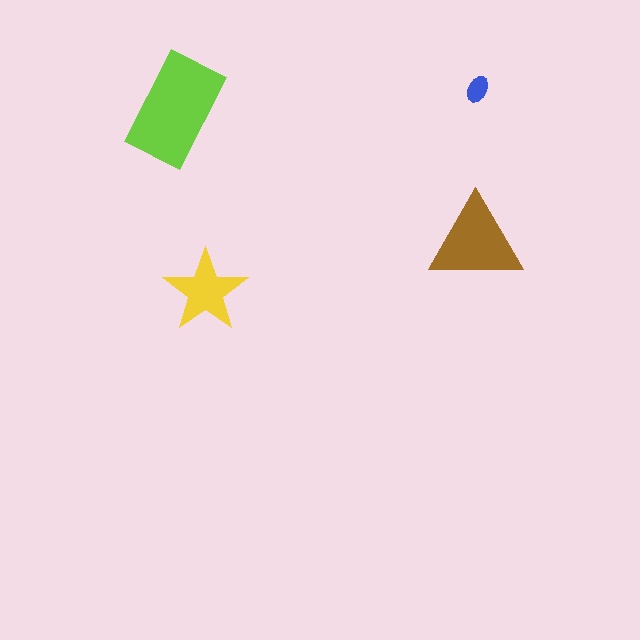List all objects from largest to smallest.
The lime rectangle, the brown triangle, the yellow star, the blue ellipse.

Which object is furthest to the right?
The blue ellipse is rightmost.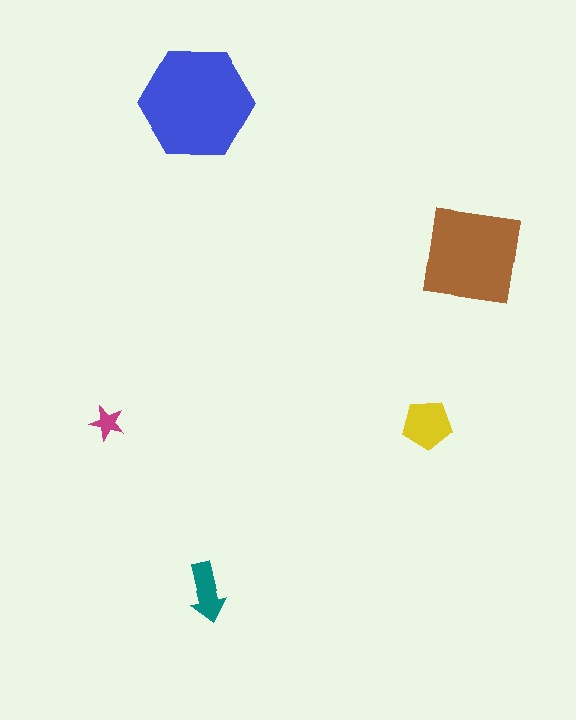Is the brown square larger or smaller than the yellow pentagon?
Larger.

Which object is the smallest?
The magenta star.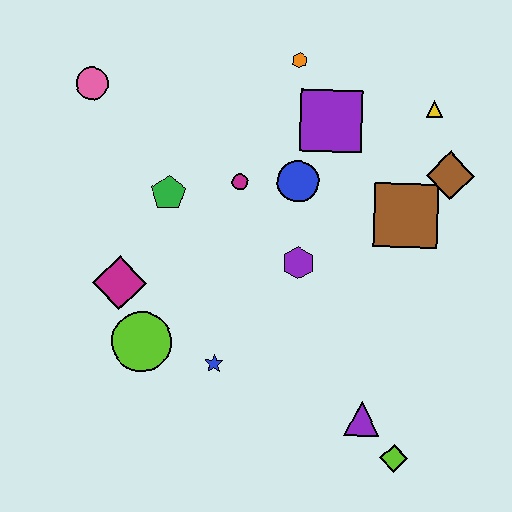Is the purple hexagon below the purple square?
Yes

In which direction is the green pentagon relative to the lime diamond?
The green pentagon is above the lime diamond.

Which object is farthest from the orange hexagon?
The lime diamond is farthest from the orange hexagon.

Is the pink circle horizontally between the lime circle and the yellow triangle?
No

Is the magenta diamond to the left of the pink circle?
No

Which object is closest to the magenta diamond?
The lime circle is closest to the magenta diamond.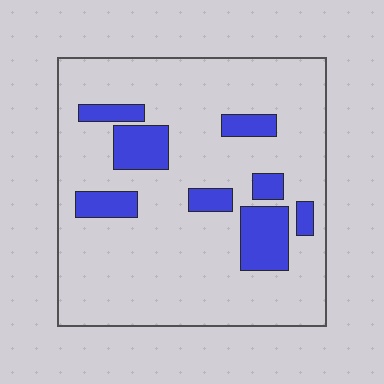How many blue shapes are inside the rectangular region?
8.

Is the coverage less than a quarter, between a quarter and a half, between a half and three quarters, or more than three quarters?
Less than a quarter.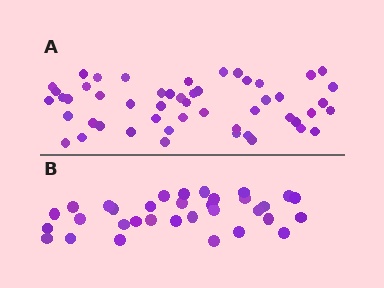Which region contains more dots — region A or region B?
Region A (the top region) has more dots.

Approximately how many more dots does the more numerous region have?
Region A has approximately 20 more dots than region B.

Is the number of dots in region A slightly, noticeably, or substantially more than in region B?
Region A has substantially more. The ratio is roughly 1.5 to 1.